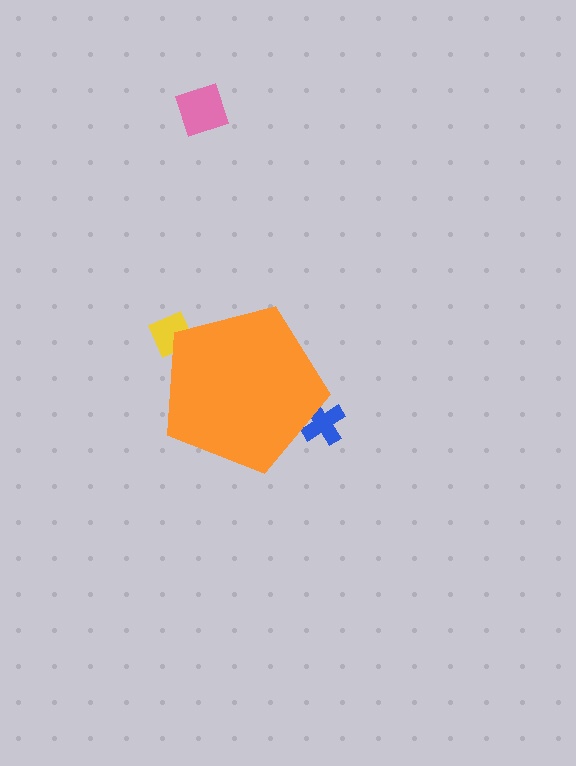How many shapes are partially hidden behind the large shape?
2 shapes are partially hidden.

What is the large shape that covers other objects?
An orange pentagon.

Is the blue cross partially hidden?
Yes, the blue cross is partially hidden behind the orange pentagon.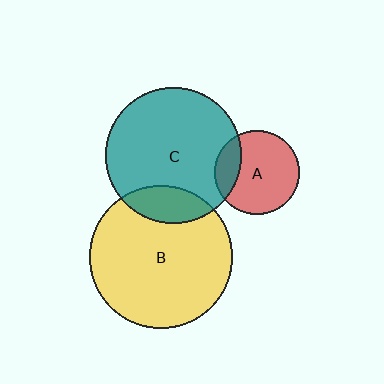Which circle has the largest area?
Circle B (yellow).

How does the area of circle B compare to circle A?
Approximately 2.9 times.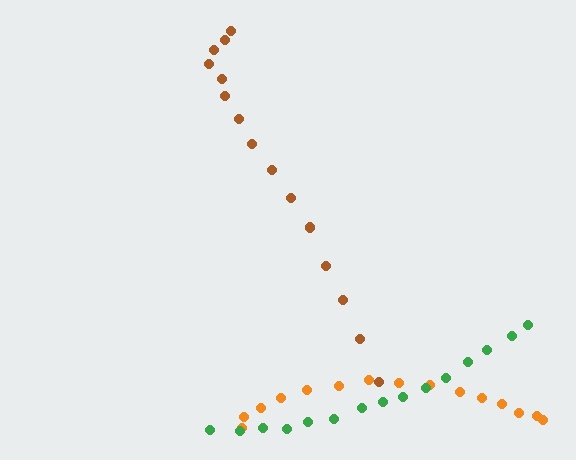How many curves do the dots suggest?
There are 3 distinct paths.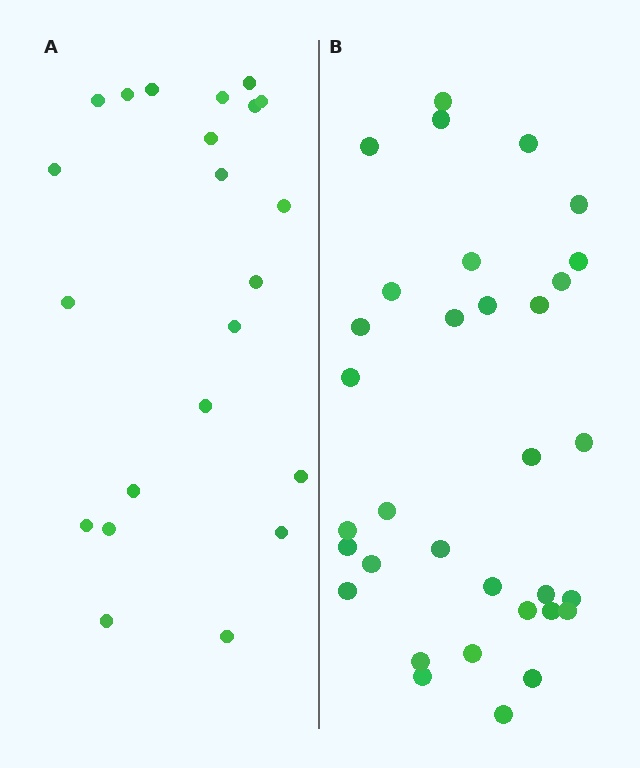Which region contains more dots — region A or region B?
Region B (the right region) has more dots.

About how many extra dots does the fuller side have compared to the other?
Region B has roughly 12 or so more dots than region A.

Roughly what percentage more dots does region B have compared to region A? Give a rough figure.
About 50% more.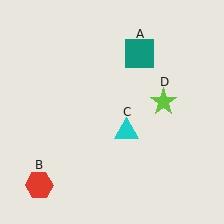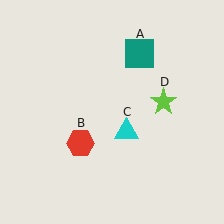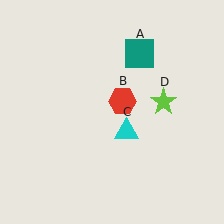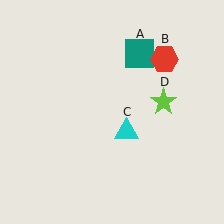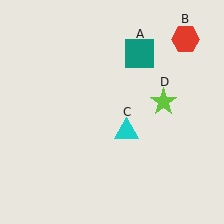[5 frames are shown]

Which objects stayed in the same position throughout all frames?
Teal square (object A) and cyan triangle (object C) and lime star (object D) remained stationary.